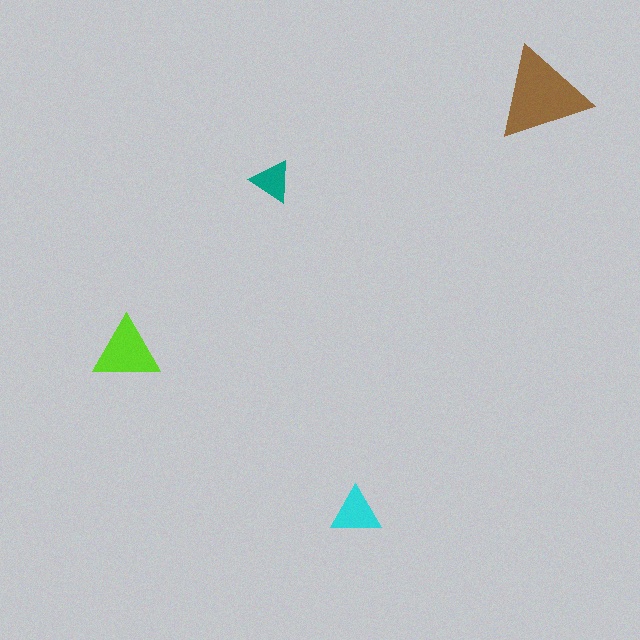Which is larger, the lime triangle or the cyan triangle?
The lime one.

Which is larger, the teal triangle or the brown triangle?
The brown one.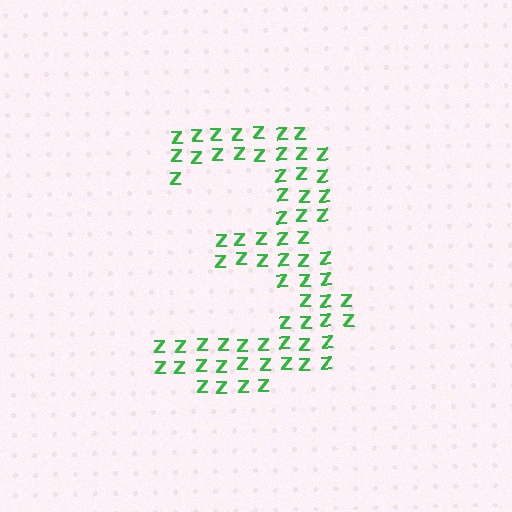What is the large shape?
The large shape is the digit 3.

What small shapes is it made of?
It is made of small letter Z's.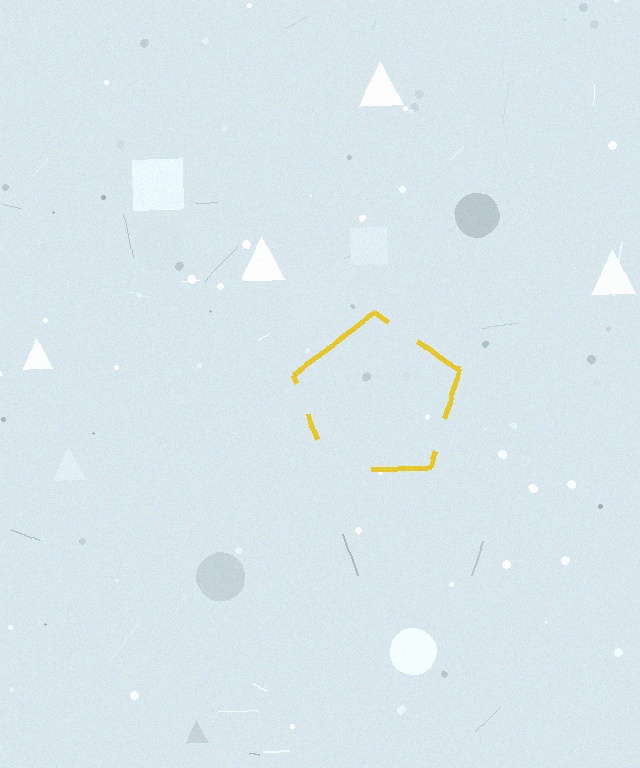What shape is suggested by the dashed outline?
The dashed outline suggests a pentagon.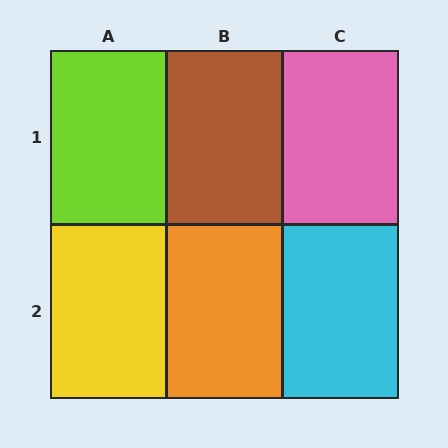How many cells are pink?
1 cell is pink.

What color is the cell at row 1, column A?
Lime.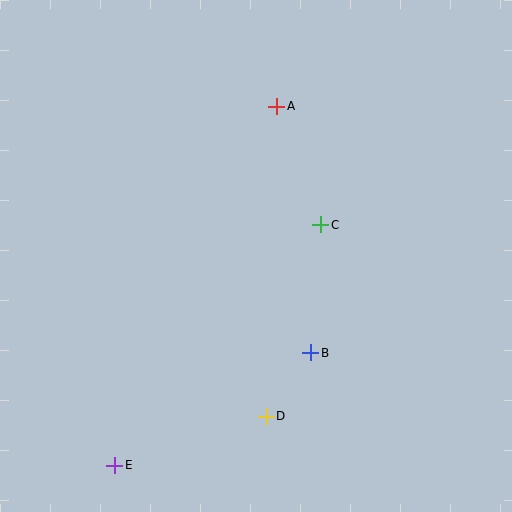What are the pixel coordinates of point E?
Point E is at (115, 465).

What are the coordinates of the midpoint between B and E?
The midpoint between B and E is at (213, 409).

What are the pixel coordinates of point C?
Point C is at (321, 225).